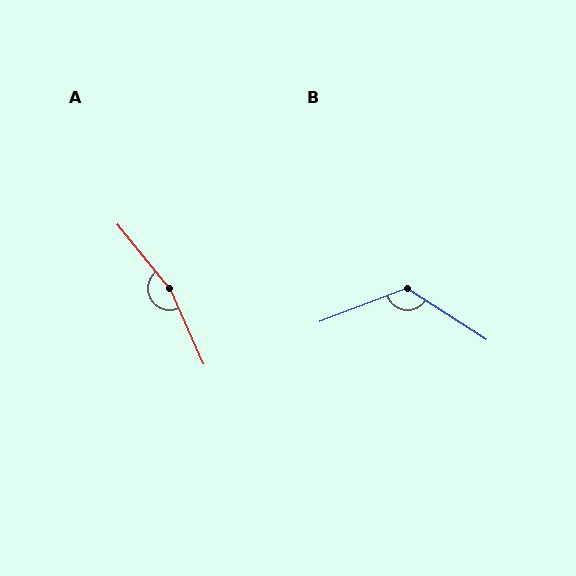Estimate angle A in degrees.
Approximately 165 degrees.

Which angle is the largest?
A, at approximately 165 degrees.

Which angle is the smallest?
B, at approximately 126 degrees.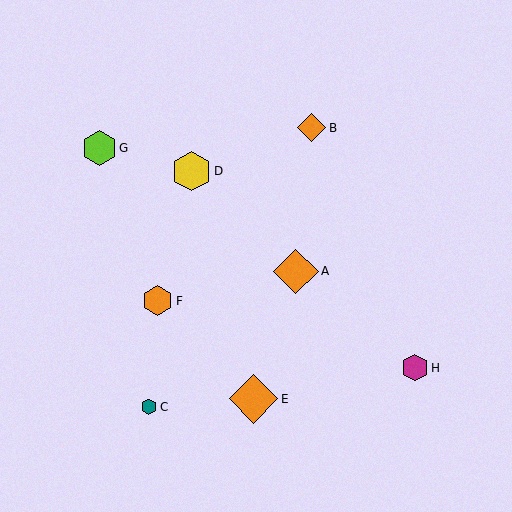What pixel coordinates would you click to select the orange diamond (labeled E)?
Click at (254, 399) to select the orange diamond E.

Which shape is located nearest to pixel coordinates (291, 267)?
The orange diamond (labeled A) at (296, 271) is nearest to that location.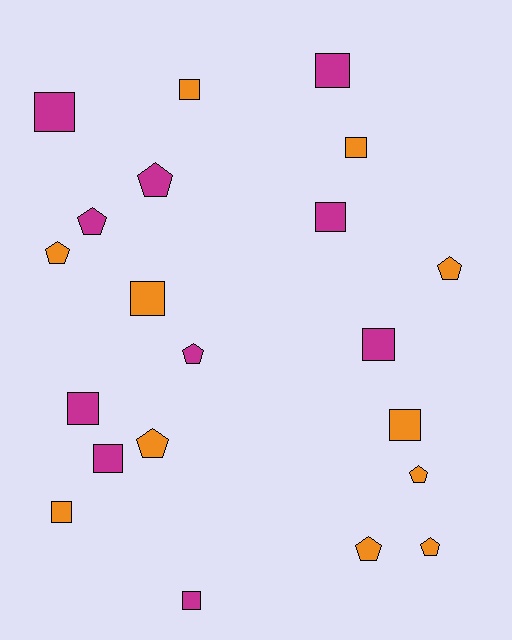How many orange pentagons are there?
There are 6 orange pentagons.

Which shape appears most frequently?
Square, with 12 objects.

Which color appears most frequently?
Orange, with 11 objects.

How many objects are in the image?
There are 21 objects.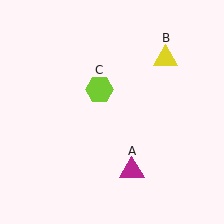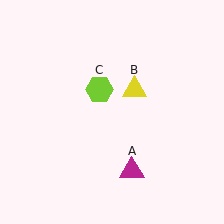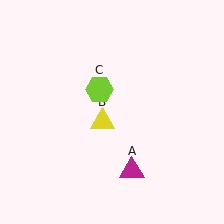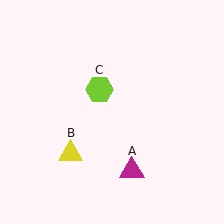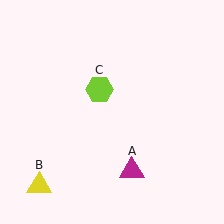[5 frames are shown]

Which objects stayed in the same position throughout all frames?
Magenta triangle (object A) and lime hexagon (object C) remained stationary.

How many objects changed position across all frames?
1 object changed position: yellow triangle (object B).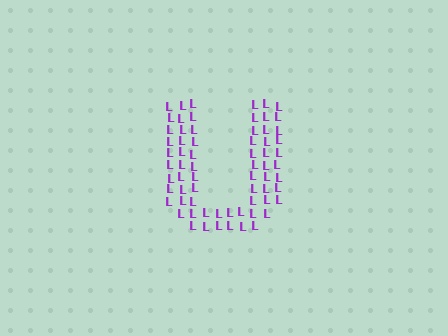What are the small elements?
The small elements are letter L's.